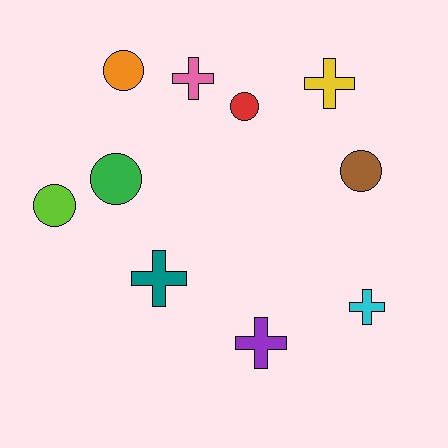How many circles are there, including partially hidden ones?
There are 5 circles.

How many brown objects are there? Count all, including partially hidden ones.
There is 1 brown object.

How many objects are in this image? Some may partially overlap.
There are 10 objects.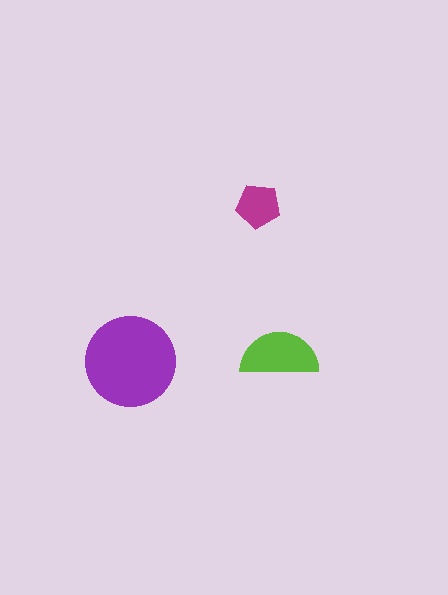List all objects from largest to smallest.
The purple circle, the lime semicircle, the magenta pentagon.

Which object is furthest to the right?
The lime semicircle is rightmost.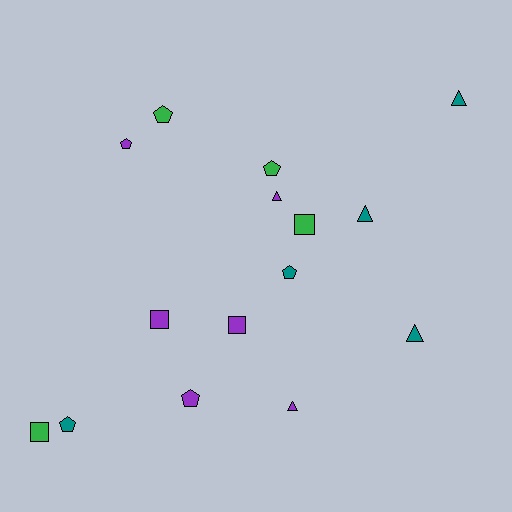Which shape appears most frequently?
Pentagon, with 6 objects.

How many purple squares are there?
There are 2 purple squares.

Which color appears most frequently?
Purple, with 6 objects.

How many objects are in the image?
There are 15 objects.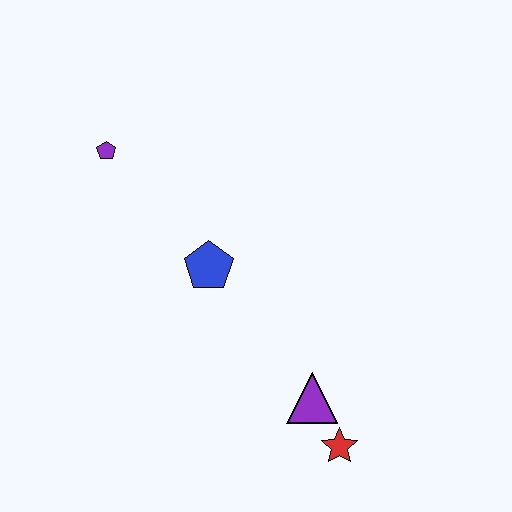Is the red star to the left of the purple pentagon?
No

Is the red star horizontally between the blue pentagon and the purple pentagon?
No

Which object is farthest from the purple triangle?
The purple pentagon is farthest from the purple triangle.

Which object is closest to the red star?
The purple triangle is closest to the red star.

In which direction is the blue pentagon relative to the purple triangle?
The blue pentagon is above the purple triangle.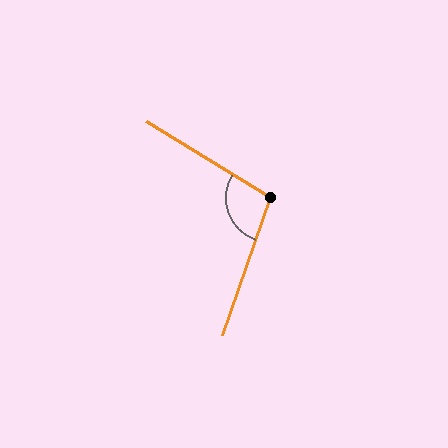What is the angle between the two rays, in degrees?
Approximately 103 degrees.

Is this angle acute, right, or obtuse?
It is obtuse.